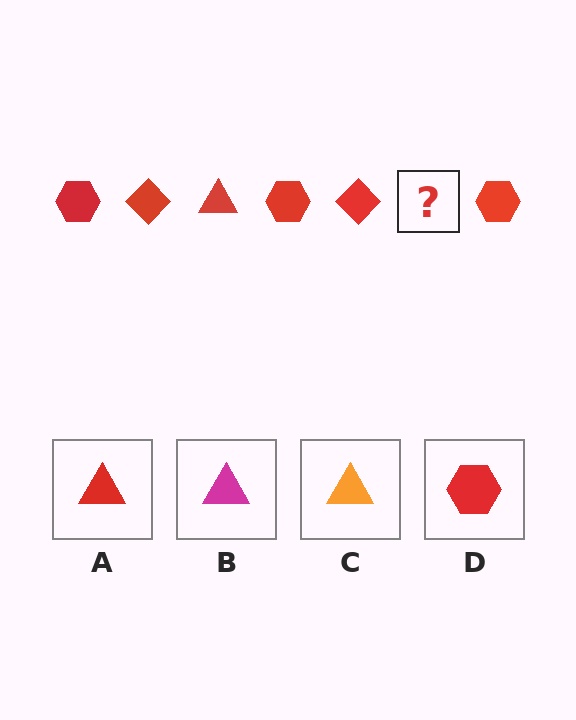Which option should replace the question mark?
Option A.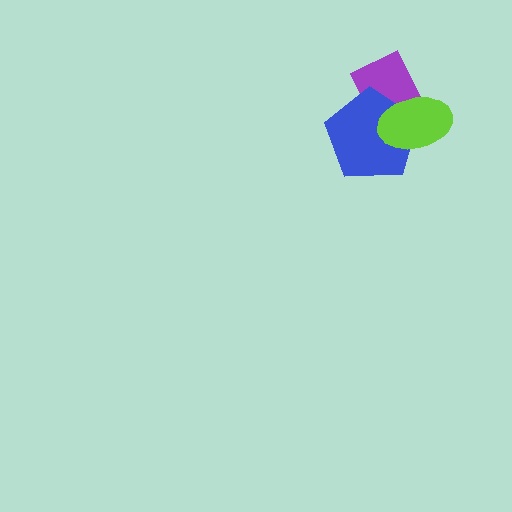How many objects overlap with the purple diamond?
2 objects overlap with the purple diamond.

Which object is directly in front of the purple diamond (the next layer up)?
The blue pentagon is directly in front of the purple diamond.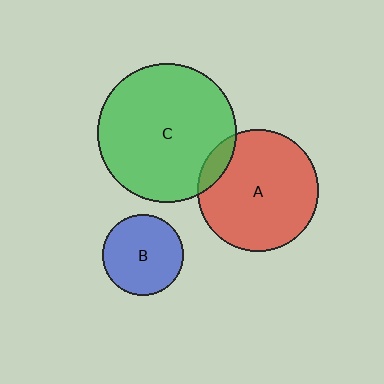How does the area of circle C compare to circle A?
Approximately 1.3 times.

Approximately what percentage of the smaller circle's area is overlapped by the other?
Approximately 10%.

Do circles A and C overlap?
Yes.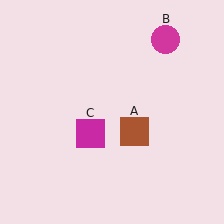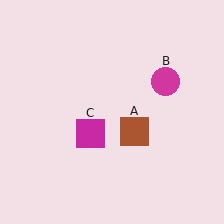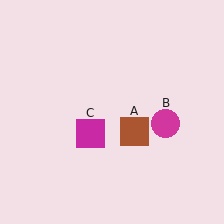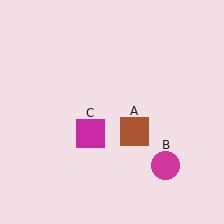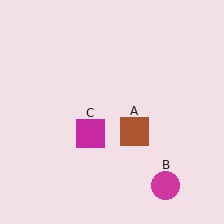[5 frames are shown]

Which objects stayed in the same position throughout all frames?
Brown square (object A) and magenta square (object C) remained stationary.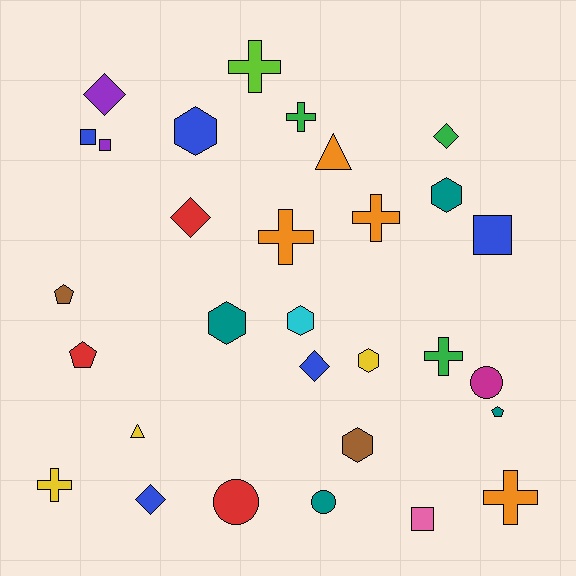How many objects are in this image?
There are 30 objects.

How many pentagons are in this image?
There are 3 pentagons.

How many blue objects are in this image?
There are 5 blue objects.